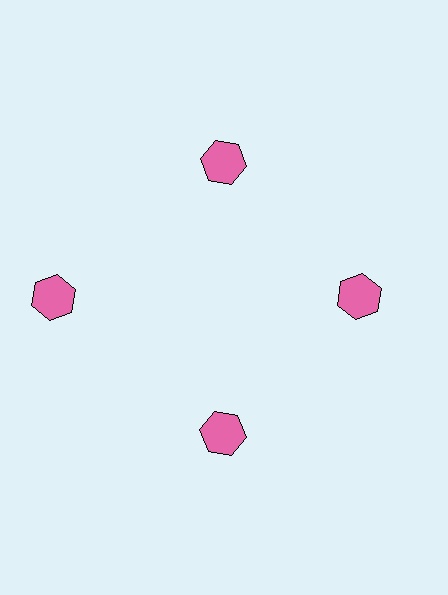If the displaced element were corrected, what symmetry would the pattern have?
It would have 4-fold rotational symmetry — the pattern would map onto itself every 90 degrees.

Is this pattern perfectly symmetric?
No. The 4 pink hexagons are arranged in a ring, but one element near the 9 o'clock position is pushed outward from the center, breaking the 4-fold rotational symmetry.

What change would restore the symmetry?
The symmetry would be restored by moving it inward, back onto the ring so that all 4 hexagons sit at equal angles and equal distance from the center.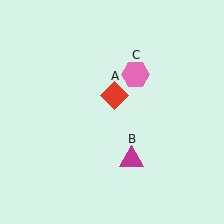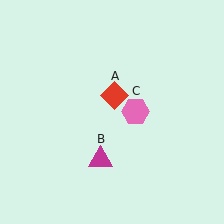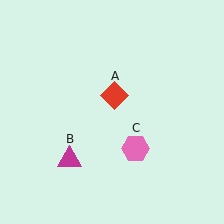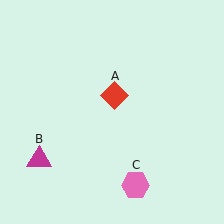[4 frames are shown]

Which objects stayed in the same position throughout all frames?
Red diamond (object A) remained stationary.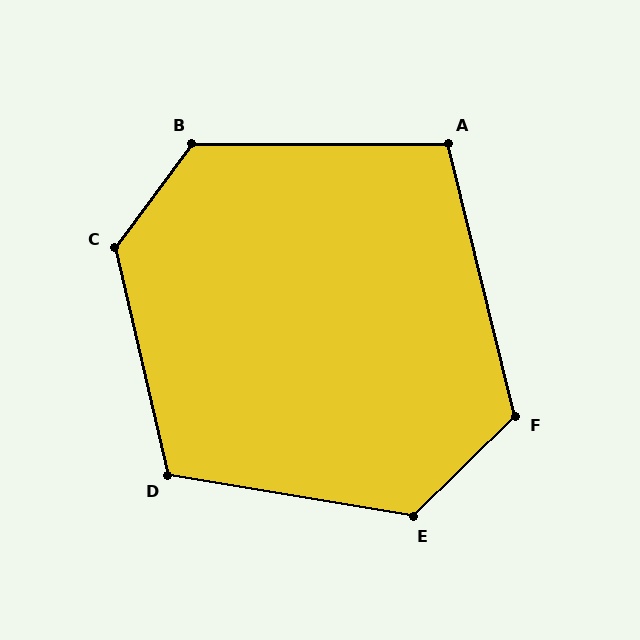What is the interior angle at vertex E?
Approximately 126 degrees (obtuse).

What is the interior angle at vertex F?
Approximately 121 degrees (obtuse).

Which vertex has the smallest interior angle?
A, at approximately 104 degrees.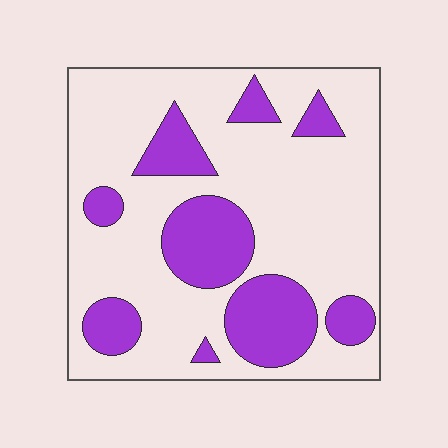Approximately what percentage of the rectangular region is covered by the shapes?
Approximately 25%.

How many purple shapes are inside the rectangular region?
9.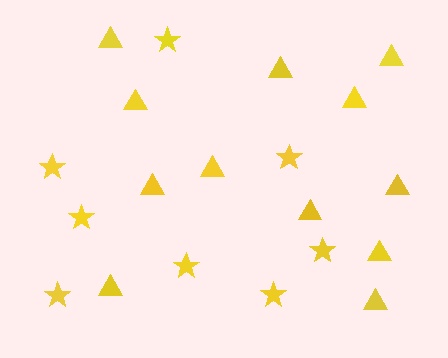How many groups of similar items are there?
There are 2 groups: one group of stars (8) and one group of triangles (12).